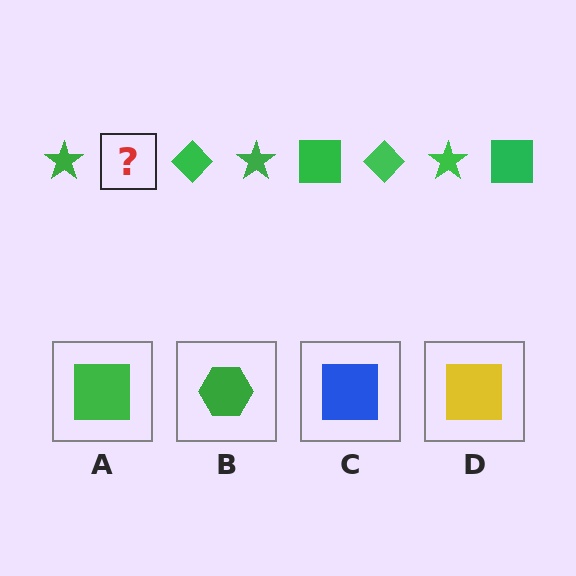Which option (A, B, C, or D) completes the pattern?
A.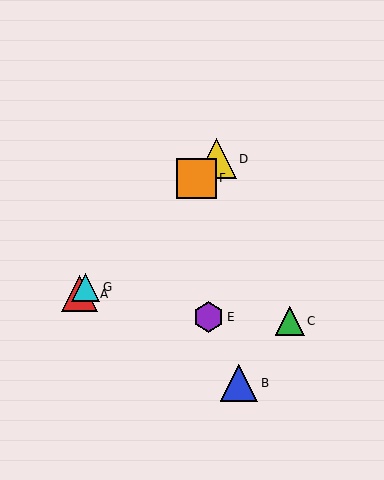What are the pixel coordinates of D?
Object D is at (216, 159).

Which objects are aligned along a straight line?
Objects A, D, F, G are aligned along a straight line.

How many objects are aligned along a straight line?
4 objects (A, D, F, G) are aligned along a straight line.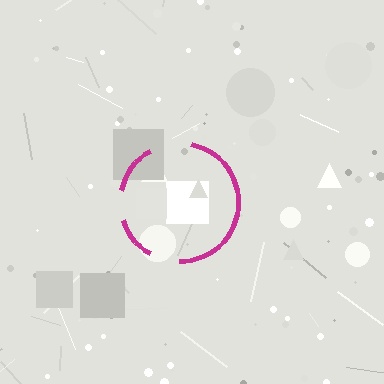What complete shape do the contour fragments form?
The contour fragments form a circle.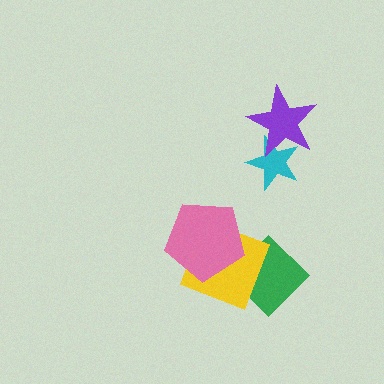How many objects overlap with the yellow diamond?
2 objects overlap with the yellow diamond.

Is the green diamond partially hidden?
Yes, it is partially covered by another shape.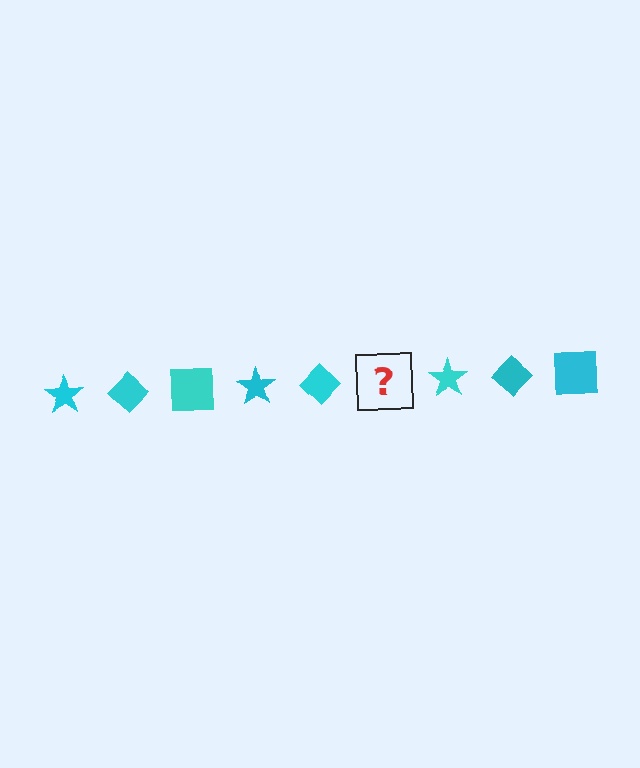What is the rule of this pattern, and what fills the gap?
The rule is that the pattern cycles through star, diamond, square shapes in cyan. The gap should be filled with a cyan square.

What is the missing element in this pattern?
The missing element is a cyan square.